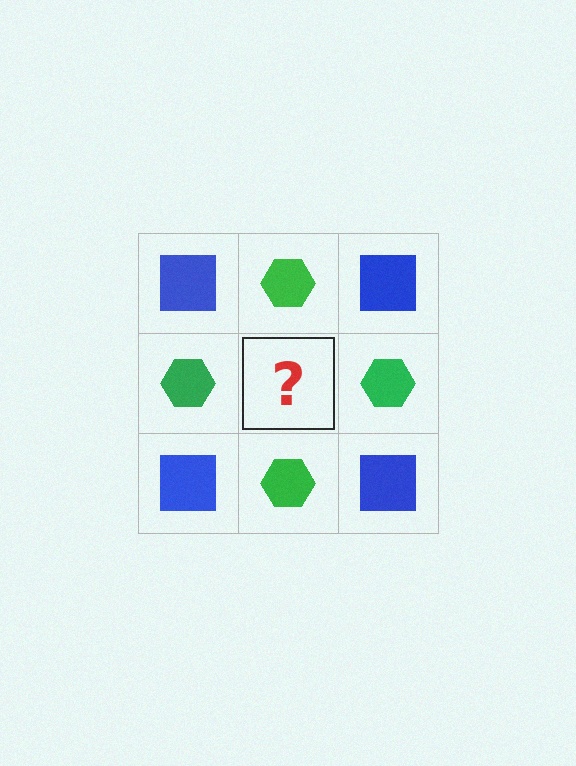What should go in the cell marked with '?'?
The missing cell should contain a blue square.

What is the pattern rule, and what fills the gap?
The rule is that it alternates blue square and green hexagon in a checkerboard pattern. The gap should be filled with a blue square.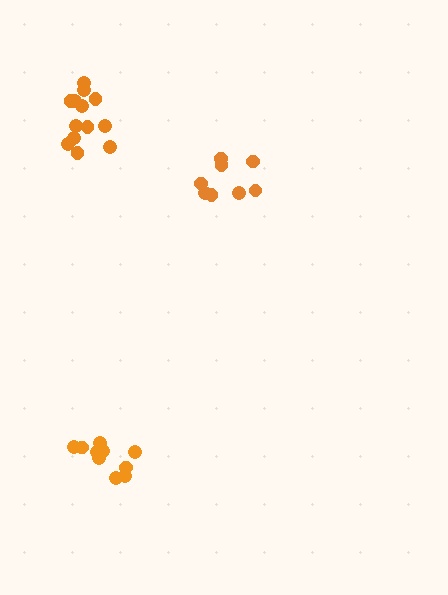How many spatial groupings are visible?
There are 3 spatial groupings.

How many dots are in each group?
Group 1: 13 dots, Group 2: 8 dots, Group 3: 10 dots (31 total).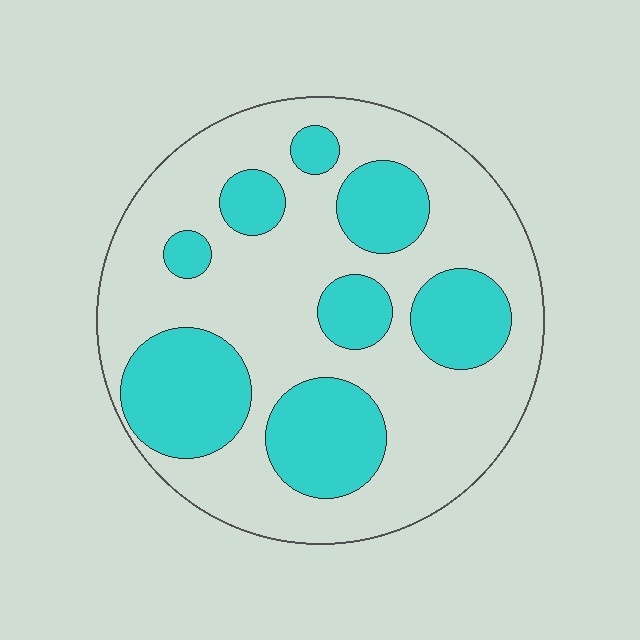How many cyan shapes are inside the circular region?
8.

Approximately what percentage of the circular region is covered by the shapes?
Approximately 35%.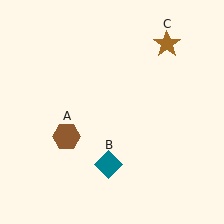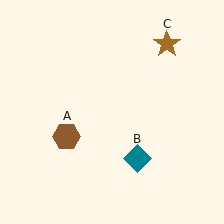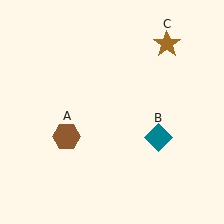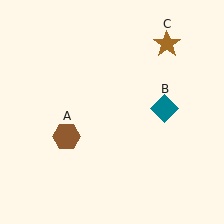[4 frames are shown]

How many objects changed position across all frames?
1 object changed position: teal diamond (object B).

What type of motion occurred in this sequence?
The teal diamond (object B) rotated counterclockwise around the center of the scene.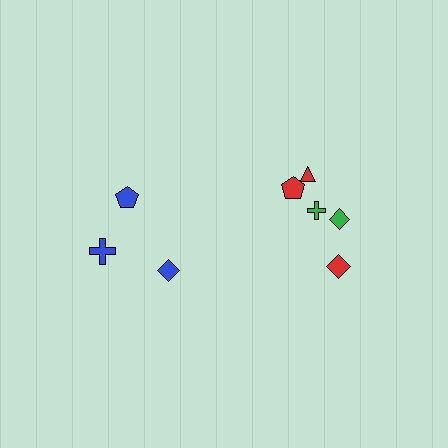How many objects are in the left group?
There are 3 objects.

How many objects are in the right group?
There are 5 objects.